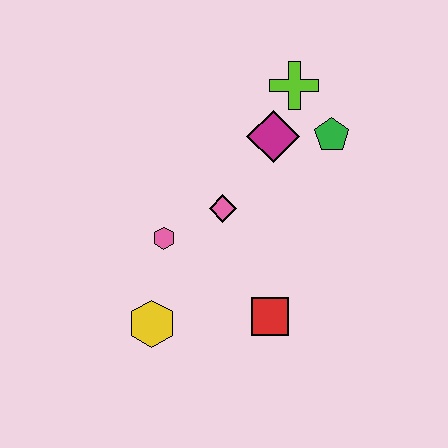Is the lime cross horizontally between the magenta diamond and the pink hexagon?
No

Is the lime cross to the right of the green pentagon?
No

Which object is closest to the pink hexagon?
The pink diamond is closest to the pink hexagon.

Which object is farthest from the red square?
The lime cross is farthest from the red square.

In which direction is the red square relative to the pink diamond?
The red square is below the pink diamond.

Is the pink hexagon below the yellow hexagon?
No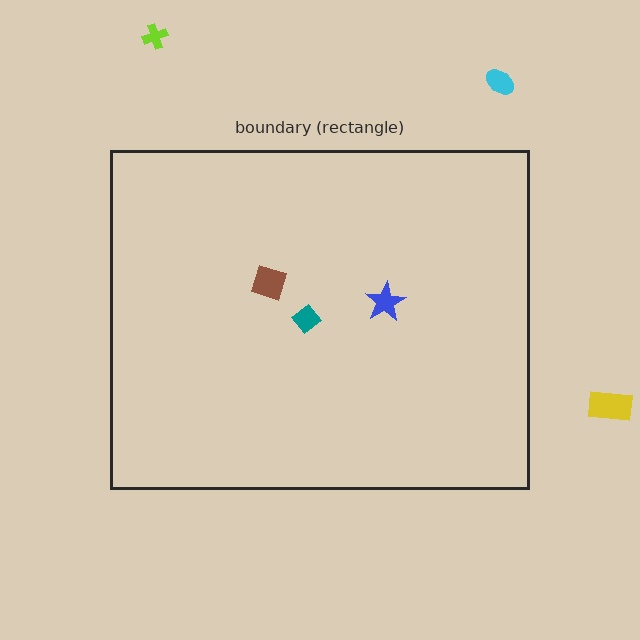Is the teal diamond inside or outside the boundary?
Inside.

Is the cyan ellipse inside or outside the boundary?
Outside.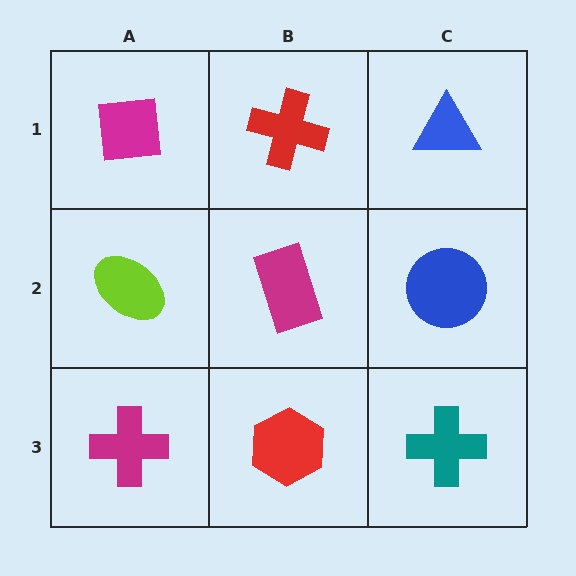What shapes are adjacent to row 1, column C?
A blue circle (row 2, column C), a red cross (row 1, column B).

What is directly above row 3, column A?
A lime ellipse.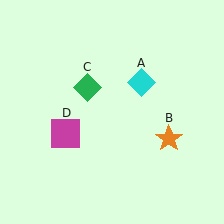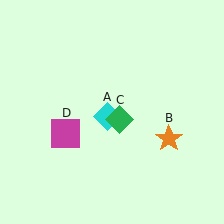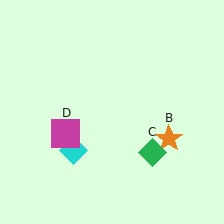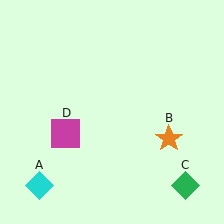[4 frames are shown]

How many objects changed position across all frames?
2 objects changed position: cyan diamond (object A), green diamond (object C).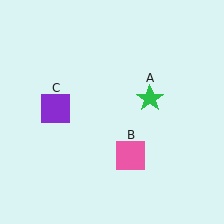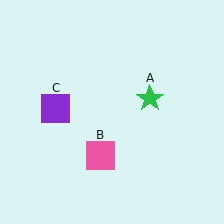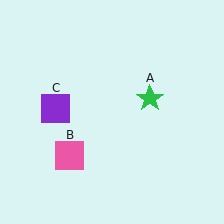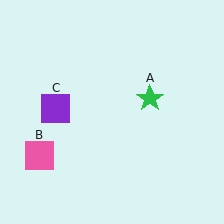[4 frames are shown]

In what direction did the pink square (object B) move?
The pink square (object B) moved left.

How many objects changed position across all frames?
1 object changed position: pink square (object B).